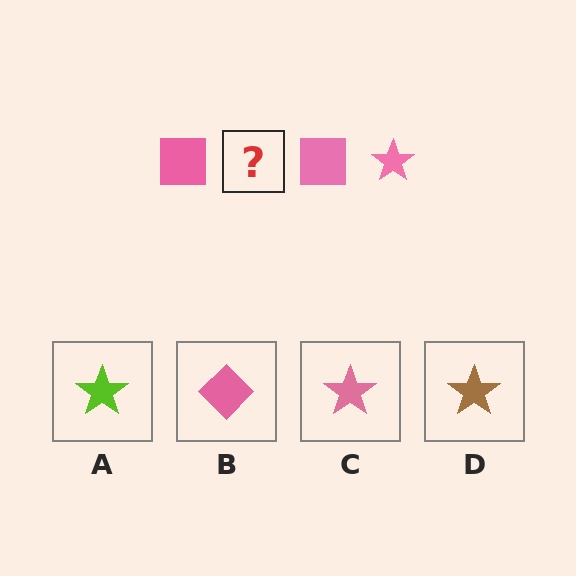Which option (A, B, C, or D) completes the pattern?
C.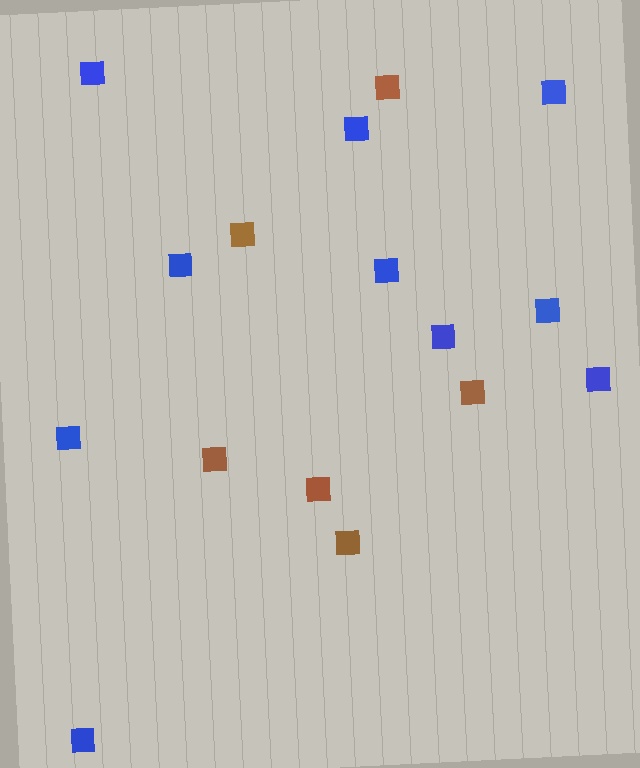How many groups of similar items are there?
There are 2 groups: one group of blue squares (10) and one group of brown squares (6).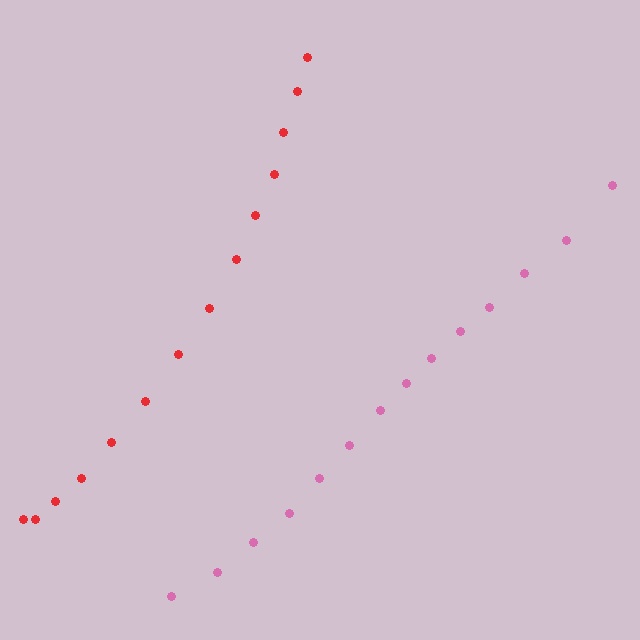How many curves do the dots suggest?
There are 2 distinct paths.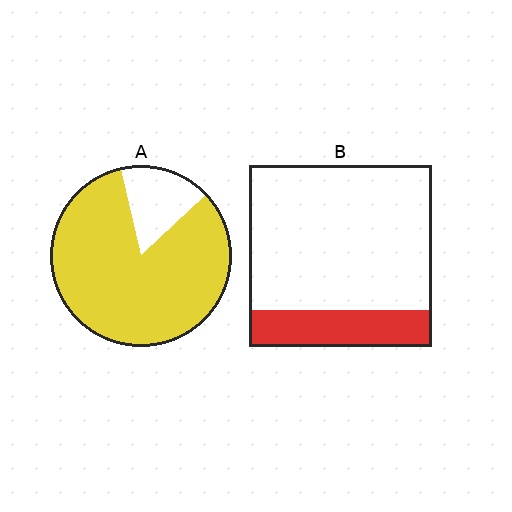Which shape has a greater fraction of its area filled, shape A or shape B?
Shape A.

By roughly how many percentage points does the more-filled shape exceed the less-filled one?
By roughly 65 percentage points (A over B).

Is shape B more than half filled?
No.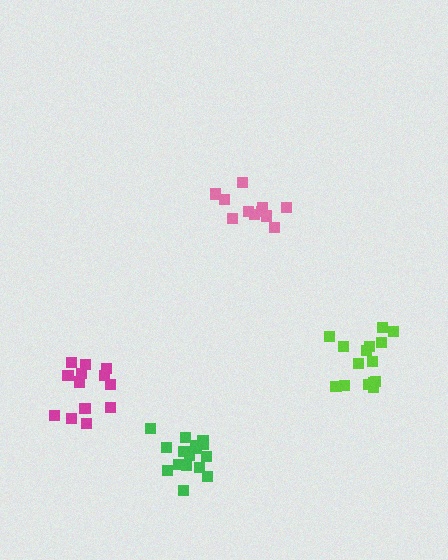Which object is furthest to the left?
The magenta cluster is leftmost.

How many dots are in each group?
Group 1: 17 dots, Group 2: 15 dots, Group 3: 13 dots, Group 4: 11 dots (56 total).